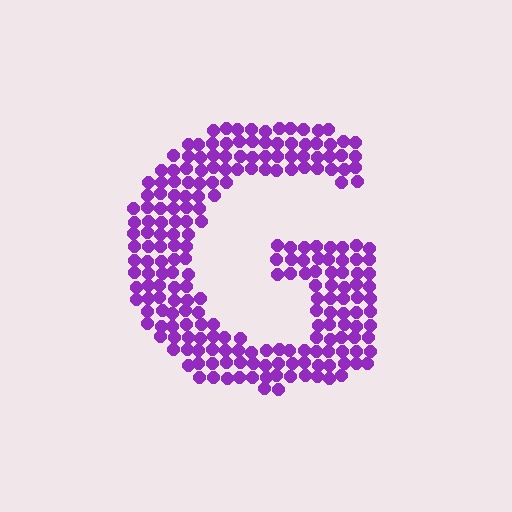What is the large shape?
The large shape is the letter G.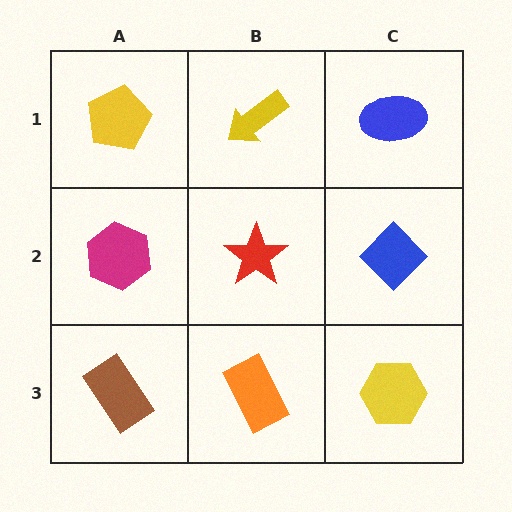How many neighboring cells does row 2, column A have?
3.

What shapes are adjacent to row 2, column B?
A yellow arrow (row 1, column B), an orange rectangle (row 3, column B), a magenta hexagon (row 2, column A), a blue diamond (row 2, column C).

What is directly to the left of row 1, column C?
A yellow arrow.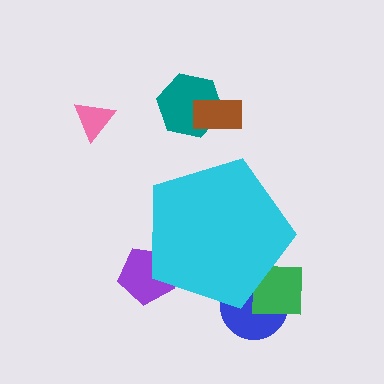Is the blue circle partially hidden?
Yes, the blue circle is partially hidden behind the cyan pentagon.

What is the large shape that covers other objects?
A cyan pentagon.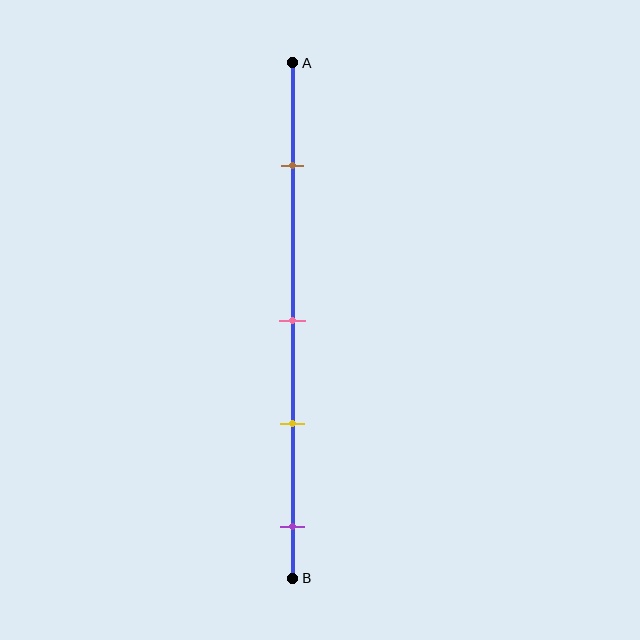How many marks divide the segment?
There are 4 marks dividing the segment.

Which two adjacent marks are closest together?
The pink and yellow marks are the closest adjacent pair.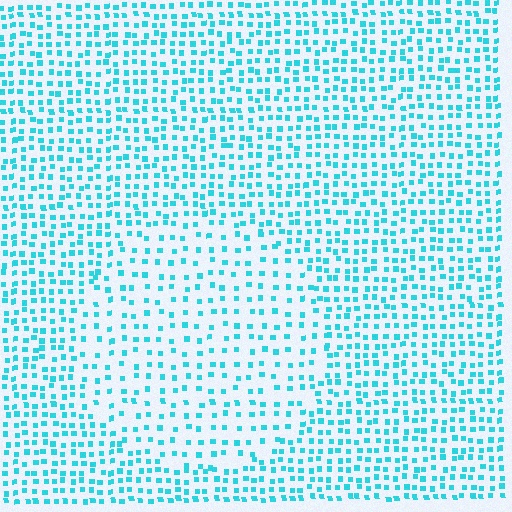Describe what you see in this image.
The image contains small cyan elements arranged at two different densities. A circle-shaped region is visible where the elements are less densely packed than the surrounding area.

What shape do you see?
I see a circle.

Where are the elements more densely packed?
The elements are more densely packed outside the circle boundary.